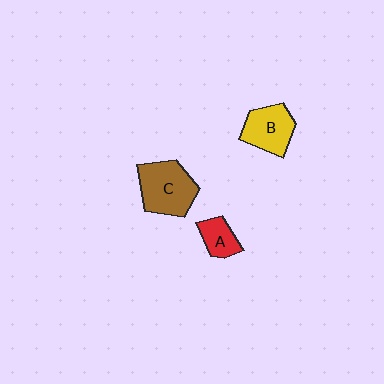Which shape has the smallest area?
Shape A (red).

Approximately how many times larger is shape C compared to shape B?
Approximately 1.3 times.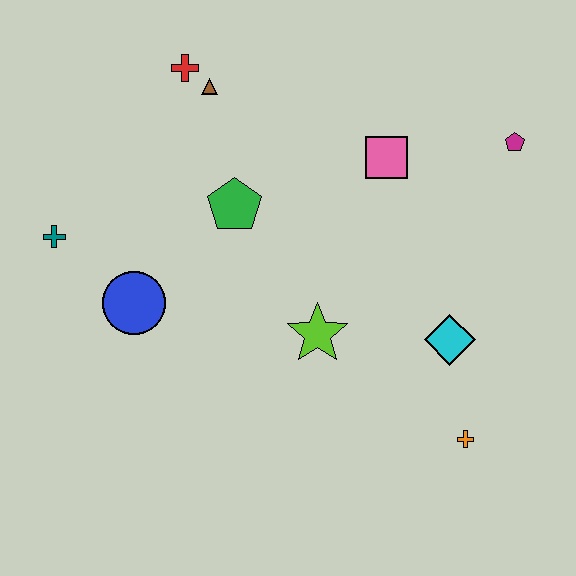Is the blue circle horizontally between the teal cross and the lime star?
Yes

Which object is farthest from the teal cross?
The magenta pentagon is farthest from the teal cross.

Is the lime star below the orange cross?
No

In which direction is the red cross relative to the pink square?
The red cross is to the left of the pink square.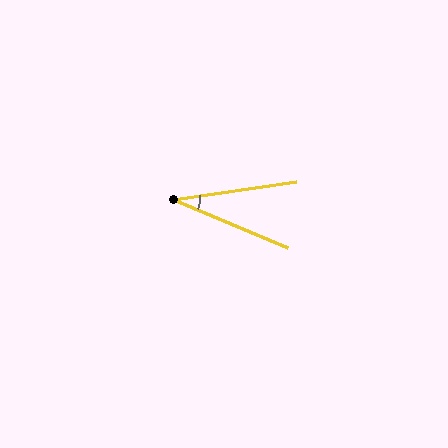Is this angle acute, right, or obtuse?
It is acute.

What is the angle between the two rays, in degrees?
Approximately 31 degrees.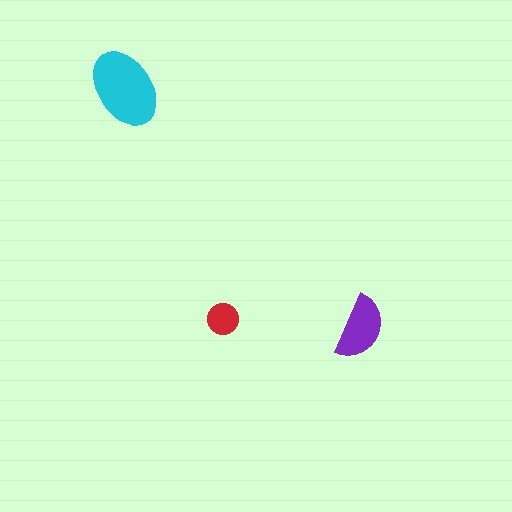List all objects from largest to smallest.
The cyan ellipse, the purple semicircle, the red circle.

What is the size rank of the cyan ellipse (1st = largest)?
1st.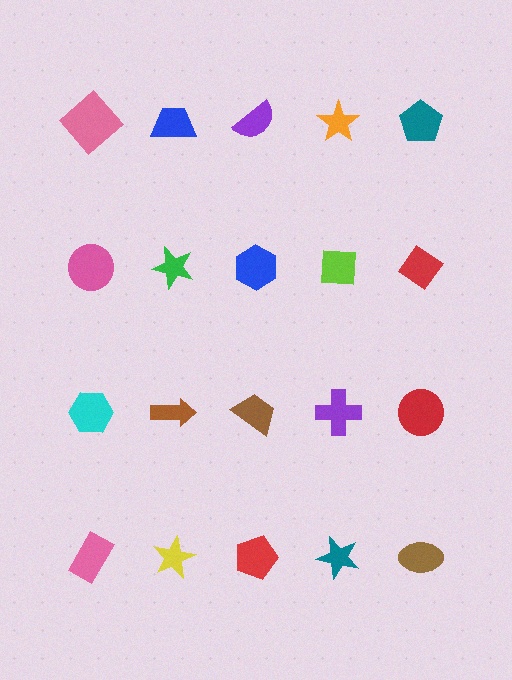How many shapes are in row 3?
5 shapes.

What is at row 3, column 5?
A red circle.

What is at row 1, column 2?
A blue trapezoid.